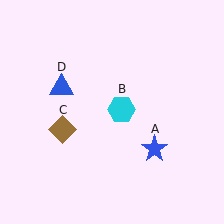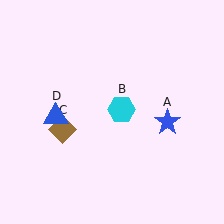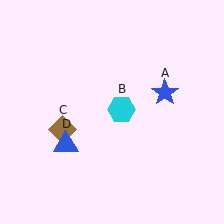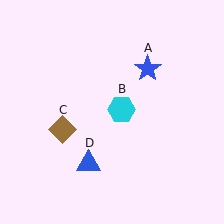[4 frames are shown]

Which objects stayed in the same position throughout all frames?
Cyan hexagon (object B) and brown diamond (object C) remained stationary.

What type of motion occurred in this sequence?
The blue star (object A), blue triangle (object D) rotated counterclockwise around the center of the scene.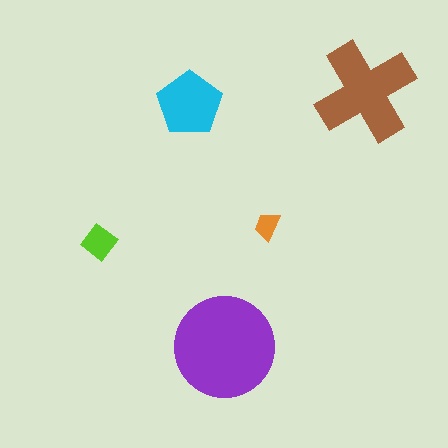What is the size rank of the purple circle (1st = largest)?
1st.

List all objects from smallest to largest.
The orange trapezoid, the lime diamond, the cyan pentagon, the brown cross, the purple circle.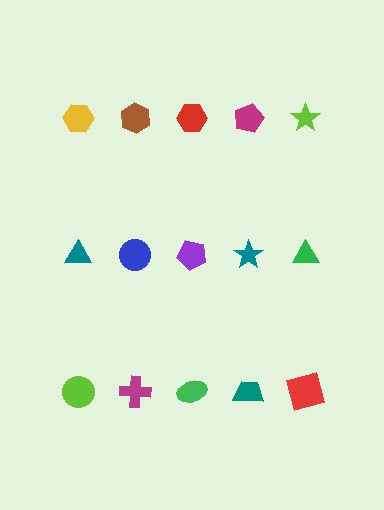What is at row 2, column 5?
A green triangle.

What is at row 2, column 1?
A teal triangle.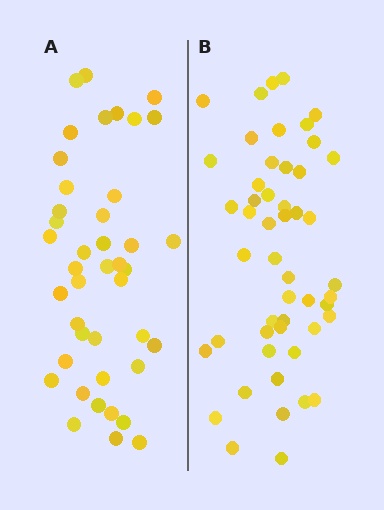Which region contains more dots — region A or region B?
Region B (the right region) has more dots.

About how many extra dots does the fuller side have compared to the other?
Region B has roughly 8 or so more dots than region A.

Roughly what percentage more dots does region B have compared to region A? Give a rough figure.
About 20% more.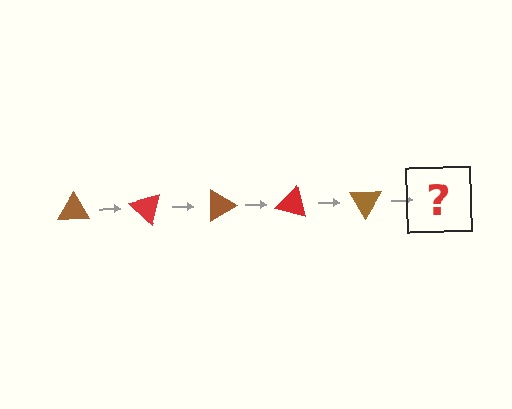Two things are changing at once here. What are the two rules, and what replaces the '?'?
The two rules are that it rotates 45 degrees each step and the color cycles through brown and red. The '?' should be a red triangle, rotated 225 degrees from the start.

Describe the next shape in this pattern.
It should be a red triangle, rotated 225 degrees from the start.